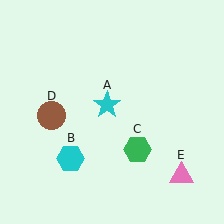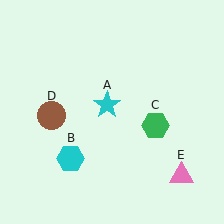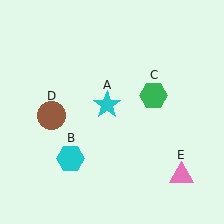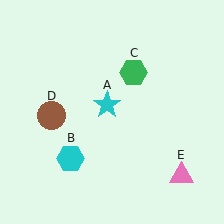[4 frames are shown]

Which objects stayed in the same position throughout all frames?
Cyan star (object A) and cyan hexagon (object B) and brown circle (object D) and pink triangle (object E) remained stationary.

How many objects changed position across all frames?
1 object changed position: green hexagon (object C).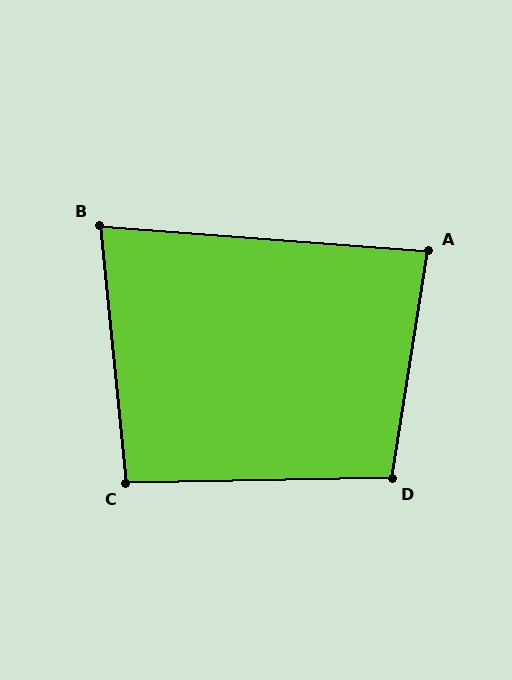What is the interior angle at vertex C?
Approximately 95 degrees (approximately right).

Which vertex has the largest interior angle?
D, at approximately 100 degrees.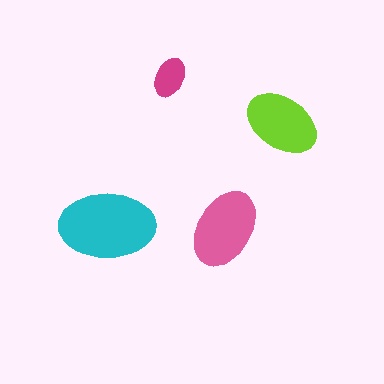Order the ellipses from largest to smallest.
the cyan one, the pink one, the lime one, the magenta one.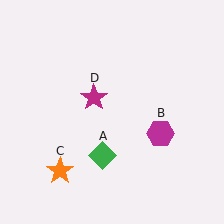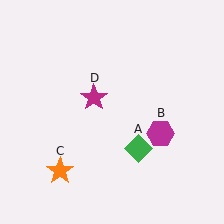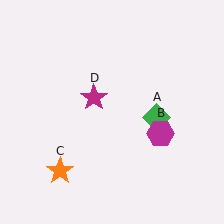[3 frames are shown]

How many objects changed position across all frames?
1 object changed position: green diamond (object A).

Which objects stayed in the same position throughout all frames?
Magenta hexagon (object B) and orange star (object C) and magenta star (object D) remained stationary.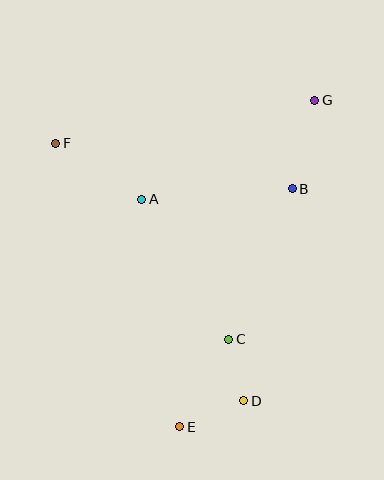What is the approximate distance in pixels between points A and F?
The distance between A and F is approximately 103 pixels.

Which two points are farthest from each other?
Points E and G are farthest from each other.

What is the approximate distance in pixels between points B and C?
The distance between B and C is approximately 163 pixels.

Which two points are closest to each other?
Points C and D are closest to each other.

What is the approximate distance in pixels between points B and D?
The distance between B and D is approximately 218 pixels.